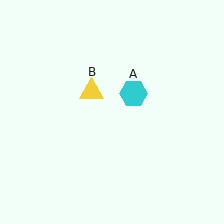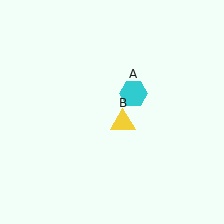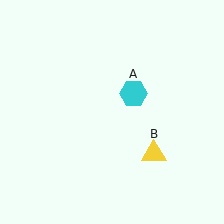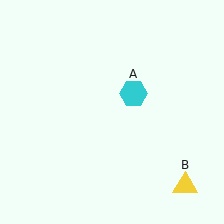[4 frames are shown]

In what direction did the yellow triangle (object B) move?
The yellow triangle (object B) moved down and to the right.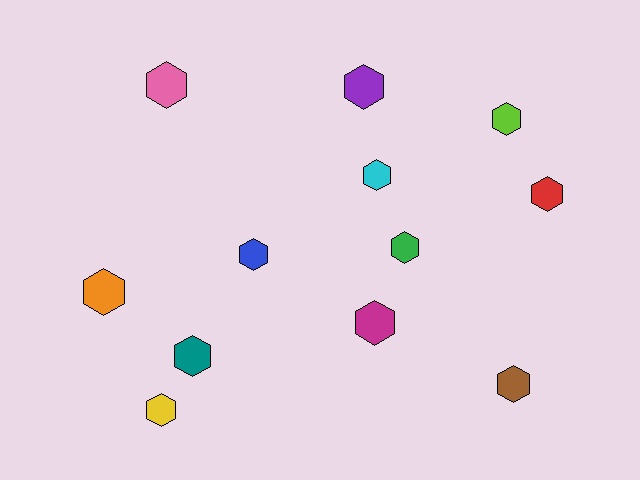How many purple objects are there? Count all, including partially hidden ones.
There is 1 purple object.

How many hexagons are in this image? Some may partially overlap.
There are 12 hexagons.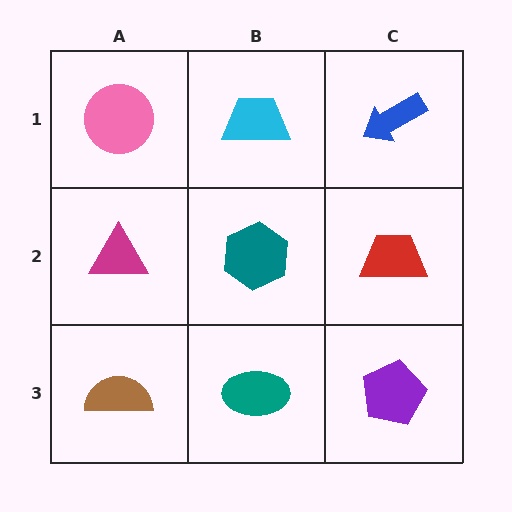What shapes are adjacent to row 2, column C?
A blue arrow (row 1, column C), a purple pentagon (row 3, column C), a teal hexagon (row 2, column B).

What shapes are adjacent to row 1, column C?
A red trapezoid (row 2, column C), a cyan trapezoid (row 1, column B).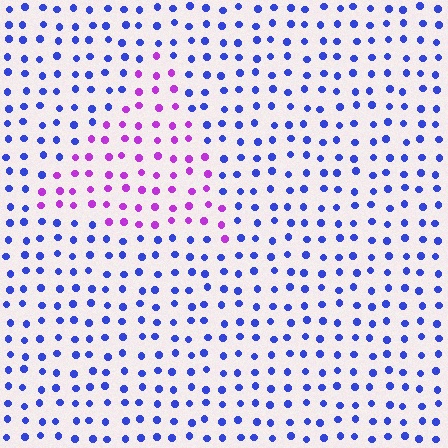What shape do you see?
I see a triangle.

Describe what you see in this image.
The image is filled with small blue elements in a uniform arrangement. A triangle-shaped region is visible where the elements are tinted to a slightly different hue, forming a subtle color boundary.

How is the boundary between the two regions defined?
The boundary is defined purely by a slight shift in hue (about 57 degrees). Spacing, size, and orientation are identical on both sides.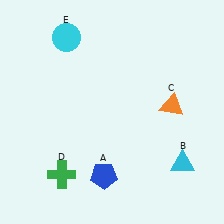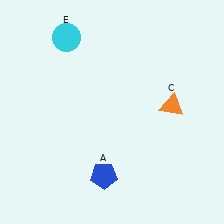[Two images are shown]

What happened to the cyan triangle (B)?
The cyan triangle (B) was removed in Image 2. It was in the bottom-right area of Image 1.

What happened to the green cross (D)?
The green cross (D) was removed in Image 2. It was in the bottom-left area of Image 1.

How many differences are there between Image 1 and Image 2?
There are 2 differences between the two images.